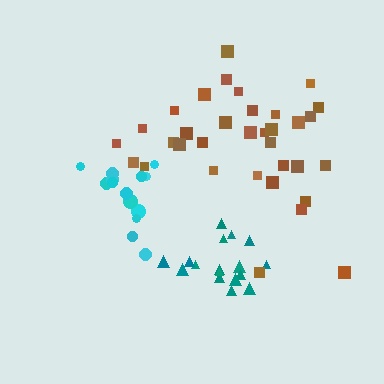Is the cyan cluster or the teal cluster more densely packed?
Teal.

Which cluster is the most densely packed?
Teal.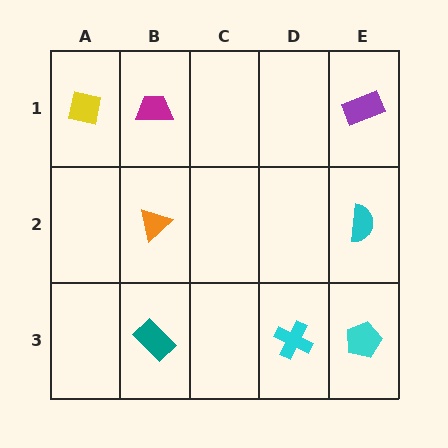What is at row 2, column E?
A cyan semicircle.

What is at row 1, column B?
A magenta trapezoid.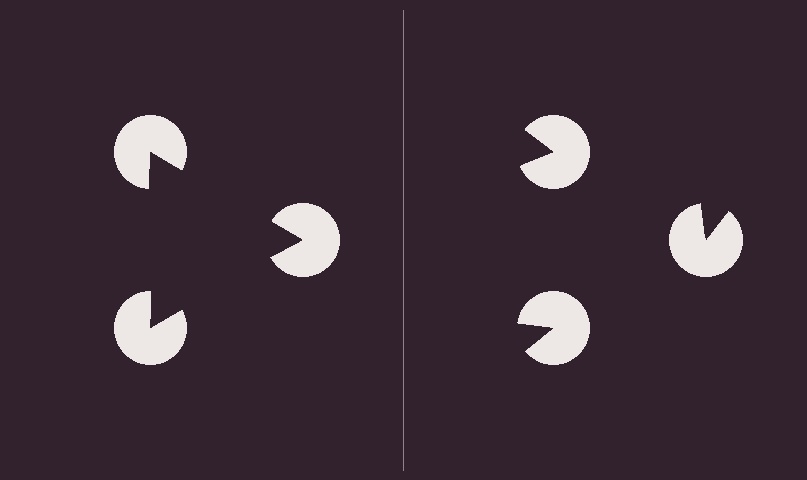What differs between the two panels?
The pac-man discs are positioned identically on both sides; only the wedge orientations differ. On the left they align to a triangle; on the right they are misaligned.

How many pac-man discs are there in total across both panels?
6 — 3 on each side.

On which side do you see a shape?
An illusory triangle appears on the left side. On the right side the wedge cuts are rotated, so no coherent shape forms.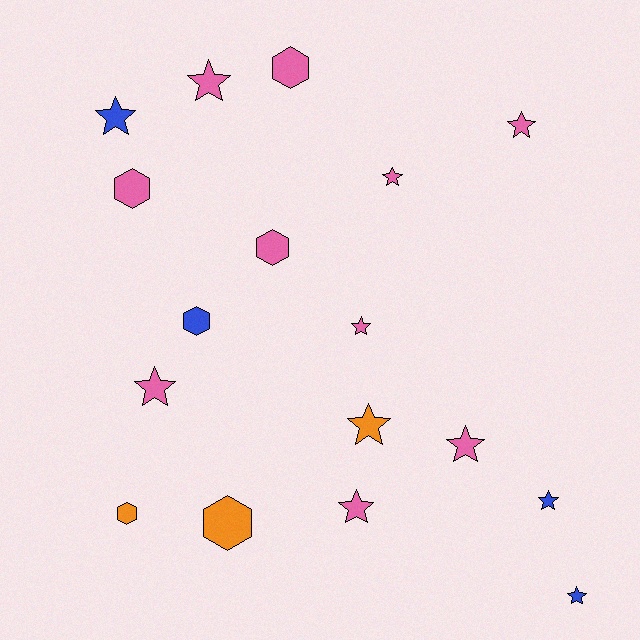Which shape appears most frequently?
Star, with 11 objects.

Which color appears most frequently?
Pink, with 10 objects.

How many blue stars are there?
There are 3 blue stars.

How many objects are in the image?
There are 17 objects.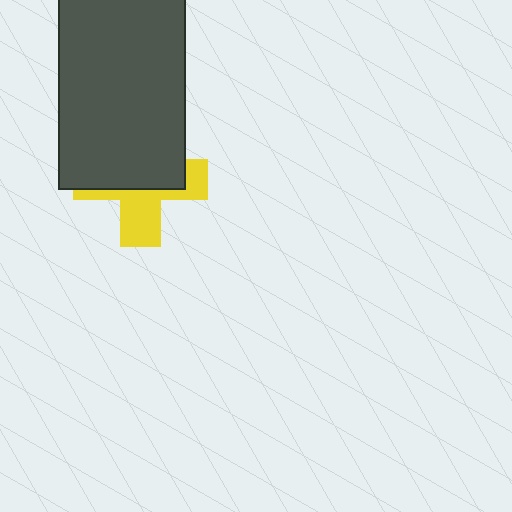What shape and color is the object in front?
The object in front is a dark gray rectangle.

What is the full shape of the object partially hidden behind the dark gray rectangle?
The partially hidden object is a yellow cross.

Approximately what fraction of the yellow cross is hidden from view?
Roughly 57% of the yellow cross is hidden behind the dark gray rectangle.